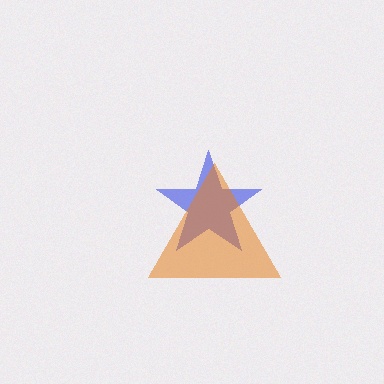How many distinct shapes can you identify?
There are 2 distinct shapes: a blue star, an orange triangle.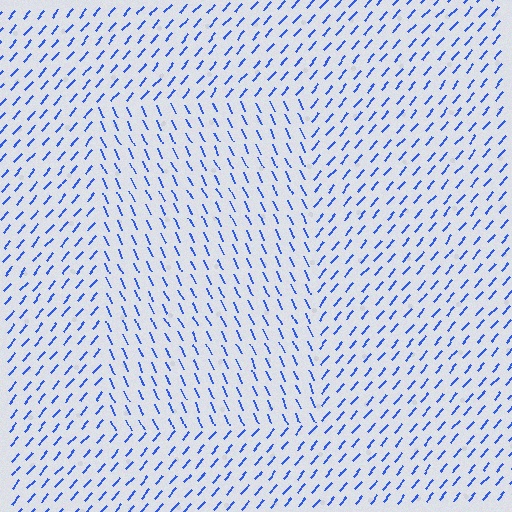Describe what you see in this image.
The image is filled with small blue line segments. A rectangle region in the image has lines oriented differently from the surrounding lines, creating a visible texture boundary.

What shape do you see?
I see a rectangle.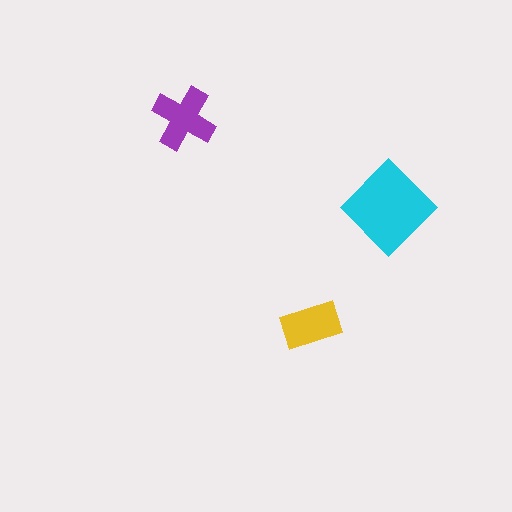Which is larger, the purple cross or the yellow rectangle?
The purple cross.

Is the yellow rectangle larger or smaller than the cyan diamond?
Smaller.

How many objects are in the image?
There are 3 objects in the image.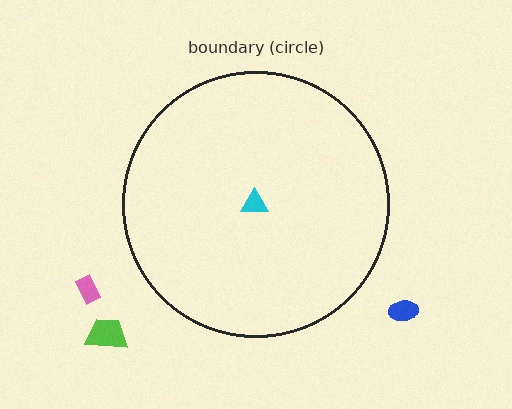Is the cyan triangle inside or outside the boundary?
Inside.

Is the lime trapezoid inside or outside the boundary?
Outside.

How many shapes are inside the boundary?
1 inside, 3 outside.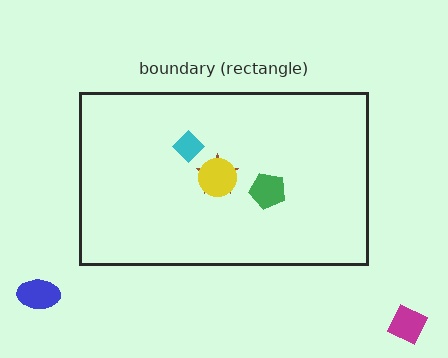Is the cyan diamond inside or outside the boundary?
Inside.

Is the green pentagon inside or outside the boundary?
Inside.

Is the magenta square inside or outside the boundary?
Outside.